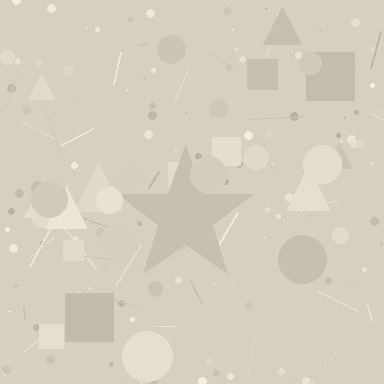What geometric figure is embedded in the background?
A star is embedded in the background.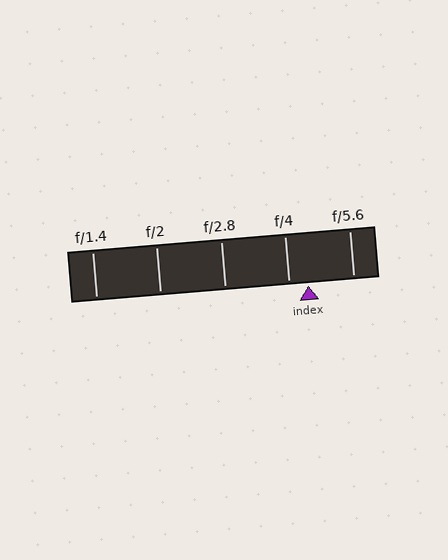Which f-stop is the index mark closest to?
The index mark is closest to f/4.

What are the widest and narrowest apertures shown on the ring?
The widest aperture shown is f/1.4 and the narrowest is f/5.6.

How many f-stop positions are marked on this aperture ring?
There are 5 f-stop positions marked.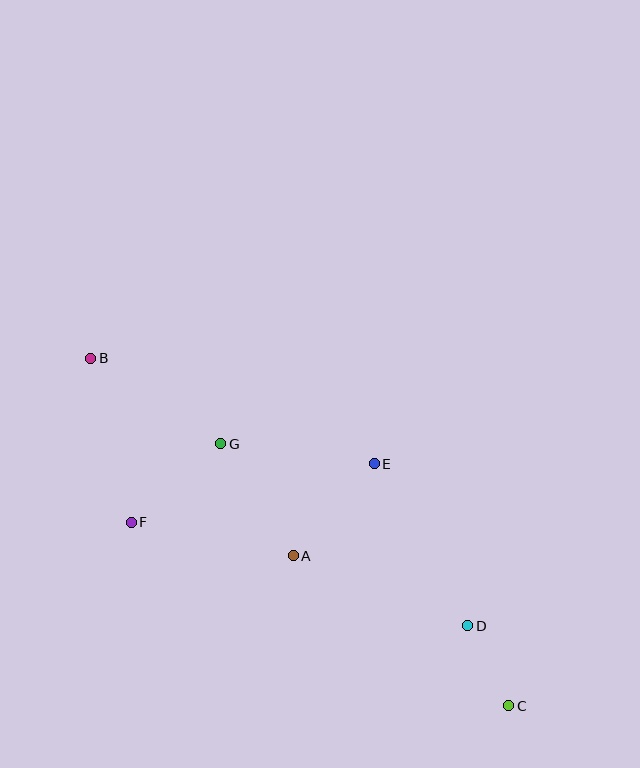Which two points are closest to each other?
Points C and D are closest to each other.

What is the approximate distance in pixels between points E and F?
The distance between E and F is approximately 250 pixels.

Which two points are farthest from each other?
Points B and C are farthest from each other.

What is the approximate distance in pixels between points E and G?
The distance between E and G is approximately 155 pixels.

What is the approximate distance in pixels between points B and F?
The distance between B and F is approximately 169 pixels.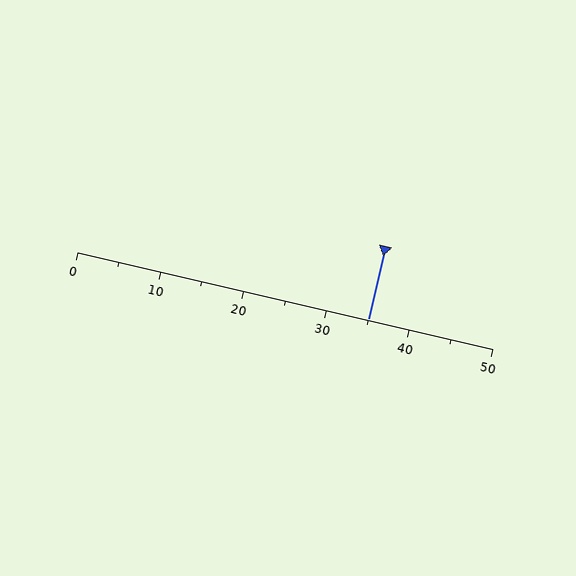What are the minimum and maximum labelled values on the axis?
The axis runs from 0 to 50.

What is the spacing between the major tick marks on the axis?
The major ticks are spaced 10 apart.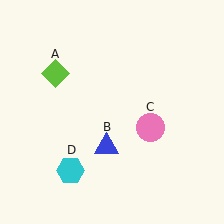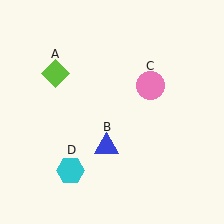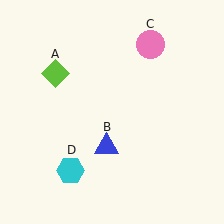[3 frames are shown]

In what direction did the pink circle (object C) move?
The pink circle (object C) moved up.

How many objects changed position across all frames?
1 object changed position: pink circle (object C).